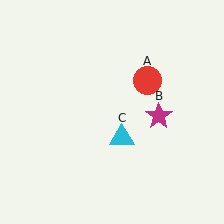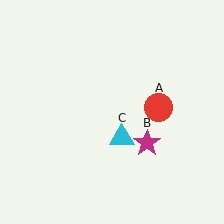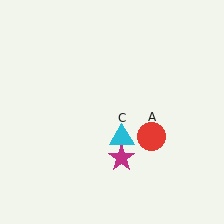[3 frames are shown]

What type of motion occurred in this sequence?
The red circle (object A), magenta star (object B) rotated clockwise around the center of the scene.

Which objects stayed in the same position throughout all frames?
Cyan triangle (object C) remained stationary.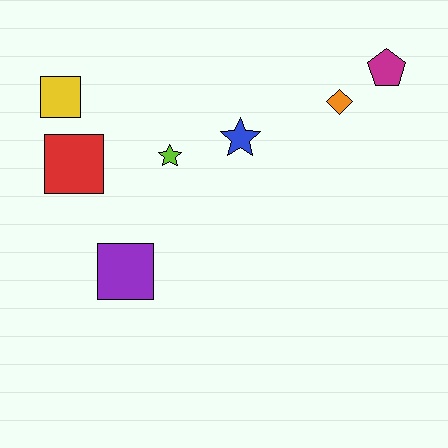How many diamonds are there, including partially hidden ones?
There is 1 diamond.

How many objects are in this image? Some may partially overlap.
There are 7 objects.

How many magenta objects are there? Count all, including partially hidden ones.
There is 1 magenta object.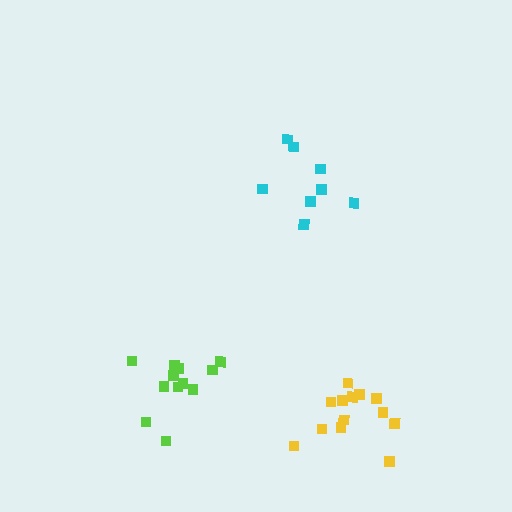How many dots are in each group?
Group 1: 13 dots, Group 2: 8 dots, Group 3: 12 dots (33 total).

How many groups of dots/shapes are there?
There are 3 groups.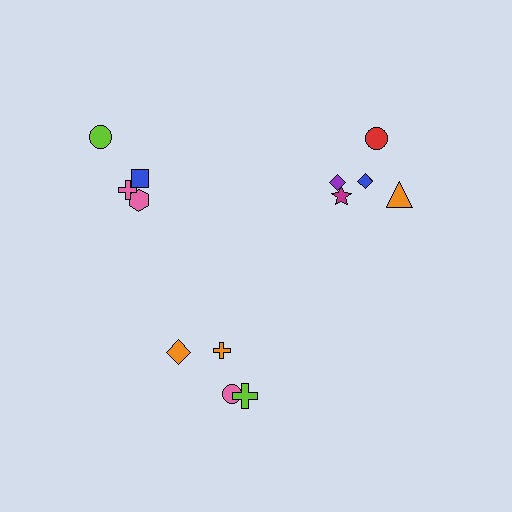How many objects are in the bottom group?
There are 4 objects.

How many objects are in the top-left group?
There are 4 objects.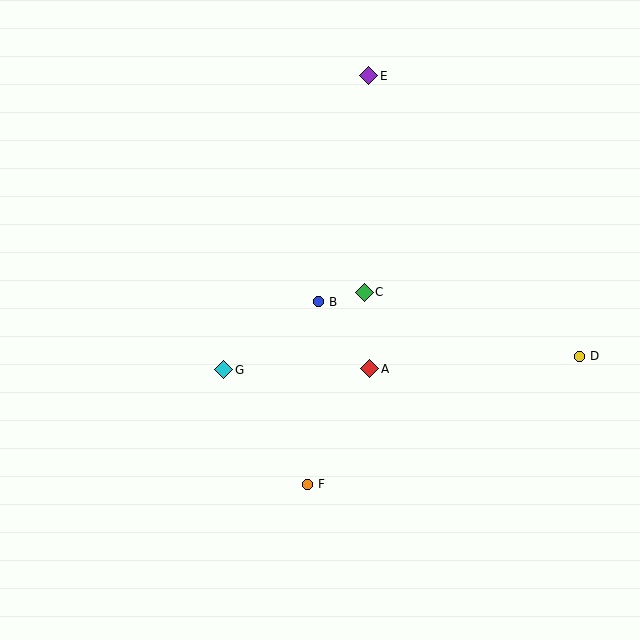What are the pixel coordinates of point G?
Point G is at (224, 370).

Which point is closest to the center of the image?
Point B at (318, 302) is closest to the center.